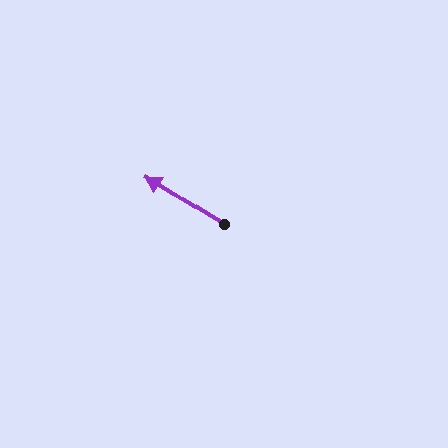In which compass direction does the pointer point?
Northwest.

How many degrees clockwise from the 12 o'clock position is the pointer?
Approximately 302 degrees.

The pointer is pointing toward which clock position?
Roughly 10 o'clock.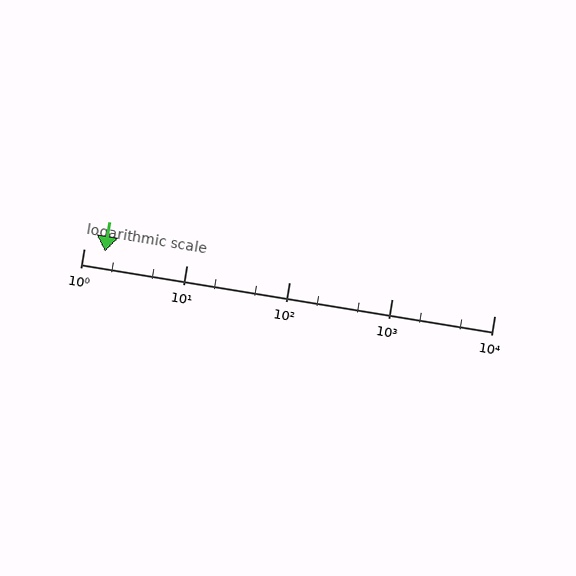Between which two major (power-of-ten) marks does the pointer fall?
The pointer is between 1 and 10.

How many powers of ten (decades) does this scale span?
The scale spans 4 decades, from 1 to 10000.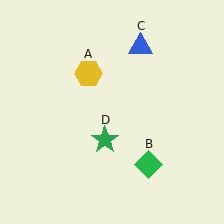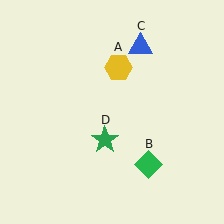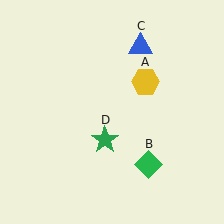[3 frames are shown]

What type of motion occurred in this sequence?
The yellow hexagon (object A) rotated clockwise around the center of the scene.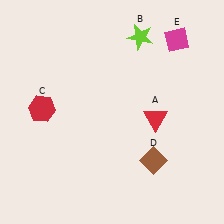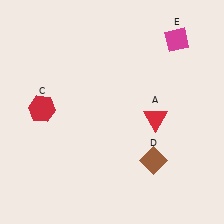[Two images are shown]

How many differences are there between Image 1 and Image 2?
There is 1 difference between the two images.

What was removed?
The lime star (B) was removed in Image 2.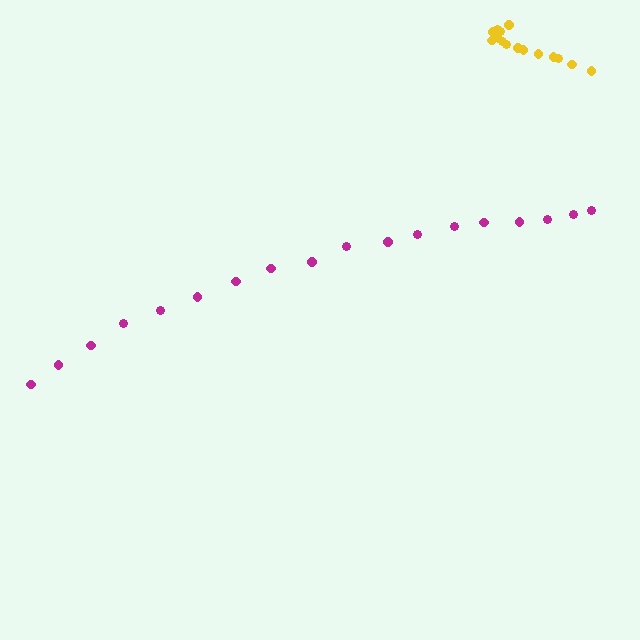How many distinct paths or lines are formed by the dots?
There are 2 distinct paths.